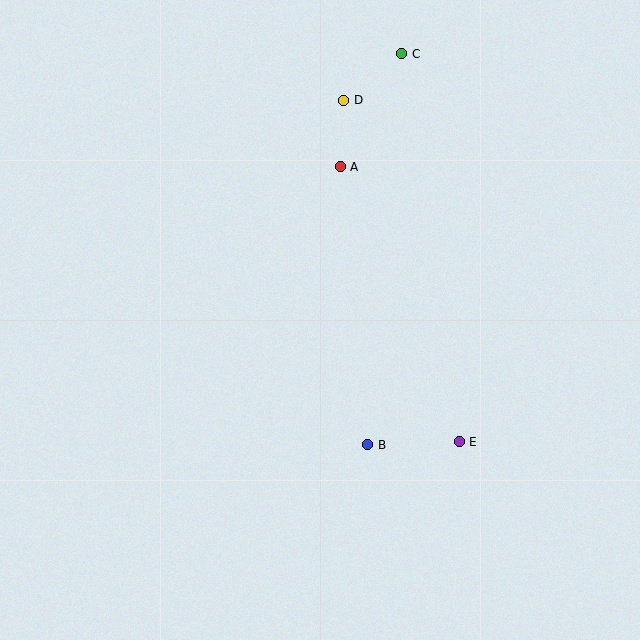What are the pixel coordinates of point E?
Point E is at (459, 442).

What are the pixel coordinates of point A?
Point A is at (340, 167).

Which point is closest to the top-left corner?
Point D is closest to the top-left corner.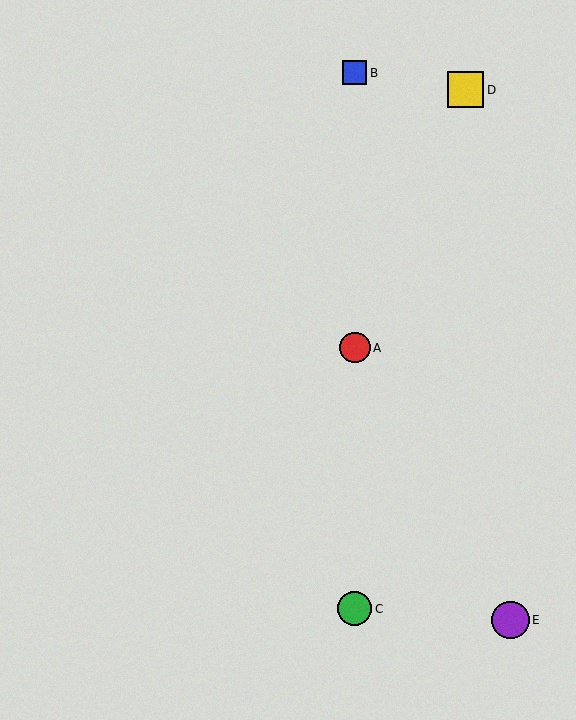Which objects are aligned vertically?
Objects A, B, C are aligned vertically.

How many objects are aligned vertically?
3 objects (A, B, C) are aligned vertically.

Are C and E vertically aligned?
No, C is at x≈355 and E is at x≈510.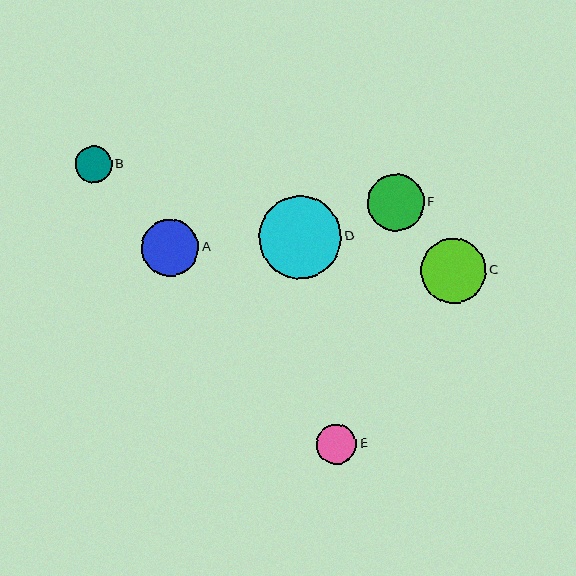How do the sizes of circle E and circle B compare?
Circle E and circle B are approximately the same size.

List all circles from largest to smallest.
From largest to smallest: D, C, A, F, E, B.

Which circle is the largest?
Circle D is the largest with a size of approximately 82 pixels.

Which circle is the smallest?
Circle B is the smallest with a size of approximately 37 pixels.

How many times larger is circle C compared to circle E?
Circle C is approximately 1.6 times the size of circle E.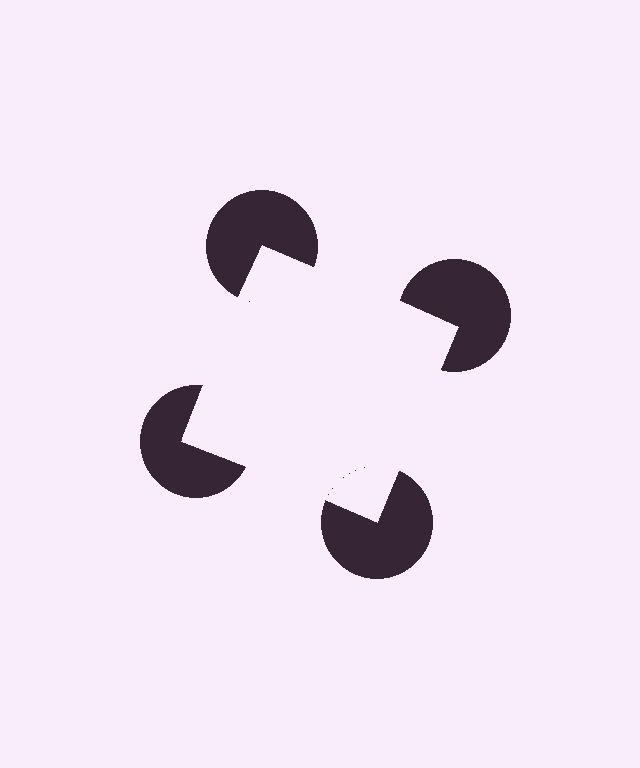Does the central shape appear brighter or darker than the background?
It typically appears slightly brighter than the background, even though no actual brightness change is drawn.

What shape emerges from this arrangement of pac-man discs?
An illusory square — its edges are inferred from the aligned wedge cuts in the pac-man discs, not physically drawn.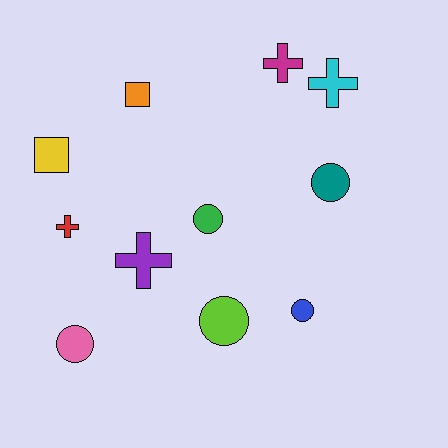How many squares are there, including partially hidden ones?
There are 2 squares.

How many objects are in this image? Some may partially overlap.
There are 11 objects.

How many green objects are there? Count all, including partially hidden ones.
There is 1 green object.